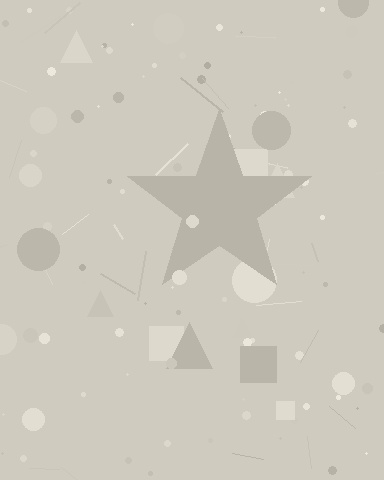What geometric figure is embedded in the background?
A star is embedded in the background.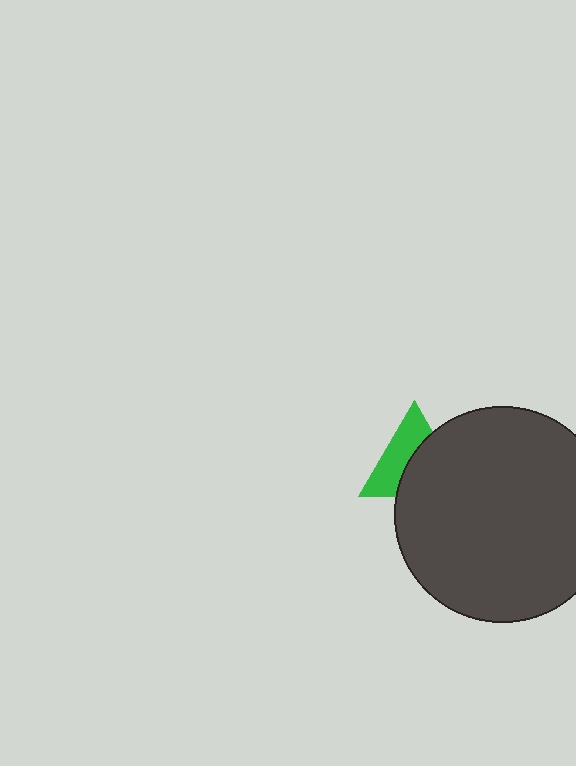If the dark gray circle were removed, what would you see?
You would see the complete green triangle.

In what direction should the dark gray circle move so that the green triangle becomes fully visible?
The dark gray circle should move toward the lower-right. That is the shortest direction to clear the overlap and leave the green triangle fully visible.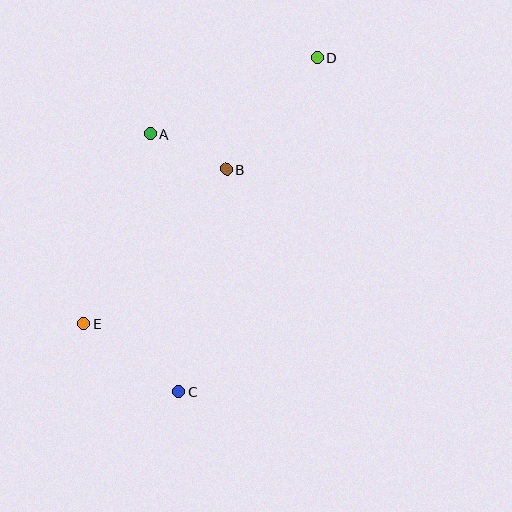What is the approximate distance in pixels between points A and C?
The distance between A and C is approximately 259 pixels.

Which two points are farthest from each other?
Points C and D are farthest from each other.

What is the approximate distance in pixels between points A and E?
The distance between A and E is approximately 201 pixels.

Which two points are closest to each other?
Points A and B are closest to each other.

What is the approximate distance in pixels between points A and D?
The distance between A and D is approximately 184 pixels.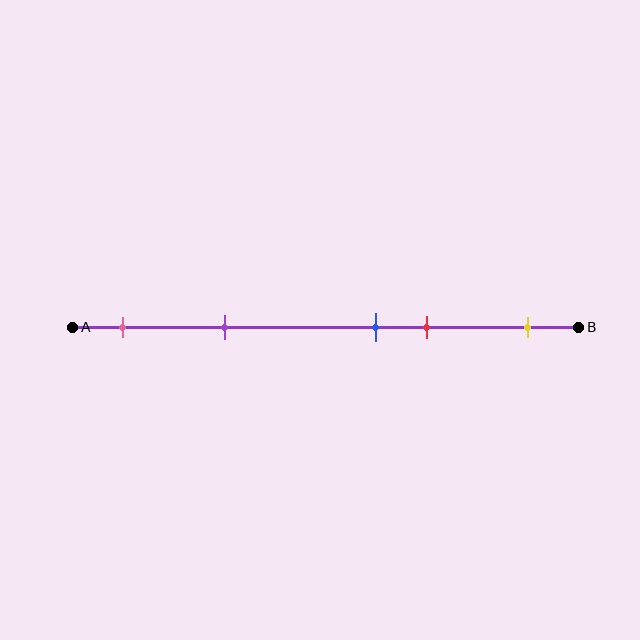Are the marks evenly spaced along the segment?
No, the marks are not evenly spaced.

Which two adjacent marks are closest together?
The blue and red marks are the closest adjacent pair.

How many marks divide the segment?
There are 5 marks dividing the segment.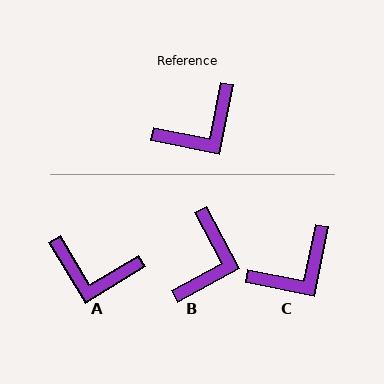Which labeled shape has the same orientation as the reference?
C.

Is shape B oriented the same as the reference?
No, it is off by about 40 degrees.